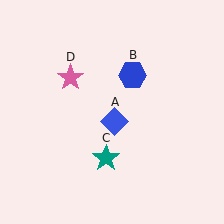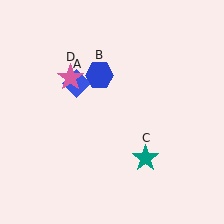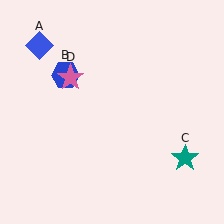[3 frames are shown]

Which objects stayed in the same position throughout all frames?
Pink star (object D) remained stationary.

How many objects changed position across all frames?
3 objects changed position: blue diamond (object A), blue hexagon (object B), teal star (object C).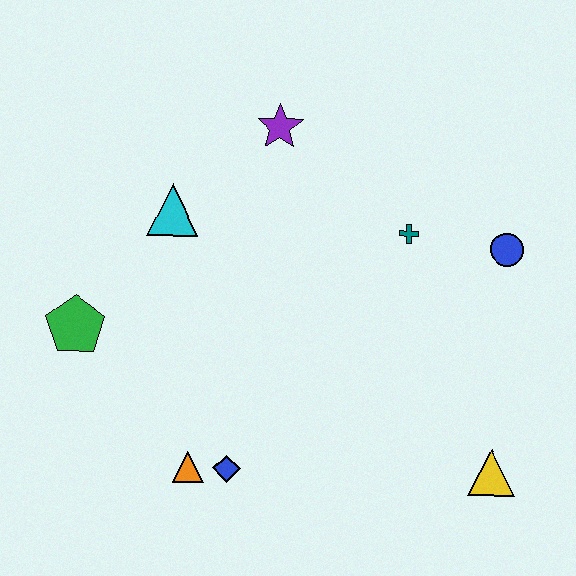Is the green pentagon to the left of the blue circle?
Yes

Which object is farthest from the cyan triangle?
The yellow triangle is farthest from the cyan triangle.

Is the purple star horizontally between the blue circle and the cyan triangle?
Yes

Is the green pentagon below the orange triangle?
No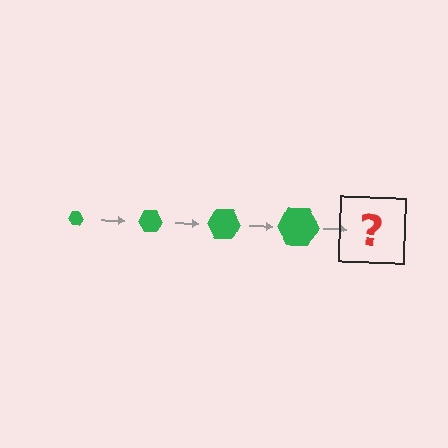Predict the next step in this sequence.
The next step is a green hexagon, larger than the previous one.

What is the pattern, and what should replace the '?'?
The pattern is that the hexagon gets progressively larger each step. The '?' should be a green hexagon, larger than the previous one.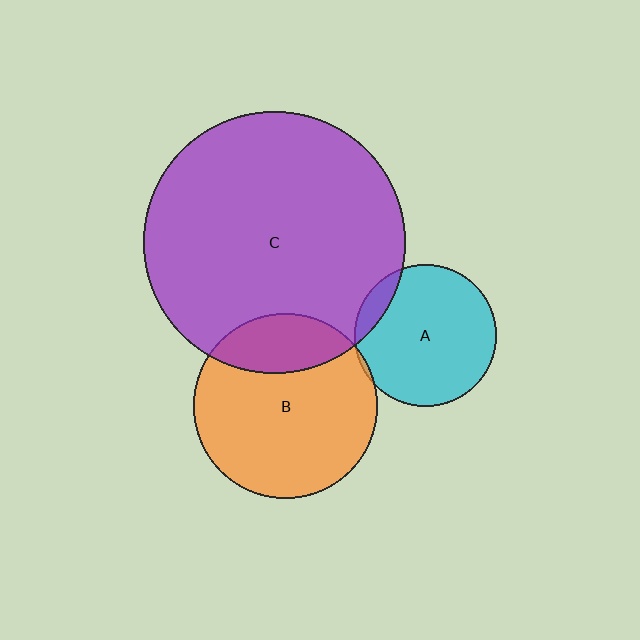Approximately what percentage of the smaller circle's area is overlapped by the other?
Approximately 5%.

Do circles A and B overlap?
Yes.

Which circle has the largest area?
Circle C (purple).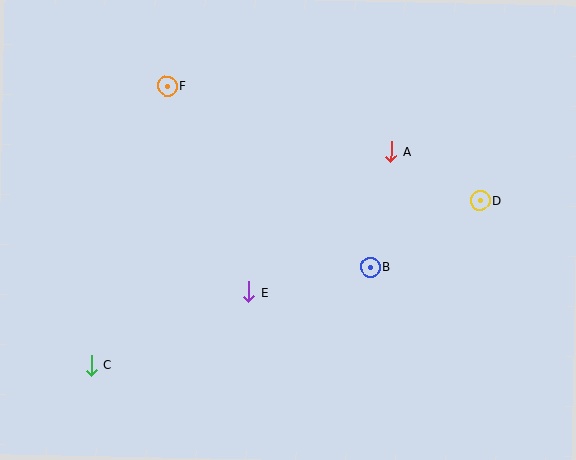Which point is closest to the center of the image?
Point E at (249, 292) is closest to the center.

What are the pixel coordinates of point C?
Point C is at (91, 365).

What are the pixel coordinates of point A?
Point A is at (391, 152).